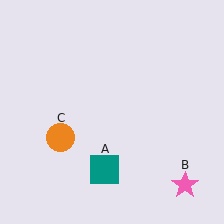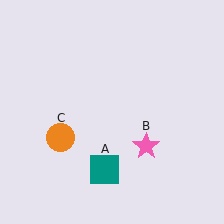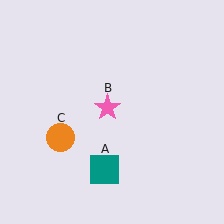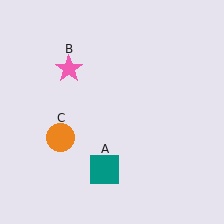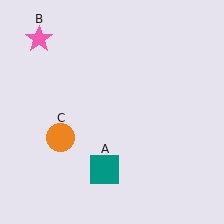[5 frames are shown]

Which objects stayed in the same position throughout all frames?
Teal square (object A) and orange circle (object C) remained stationary.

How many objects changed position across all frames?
1 object changed position: pink star (object B).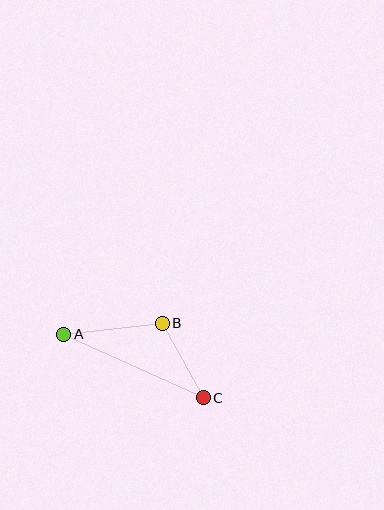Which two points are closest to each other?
Points B and C are closest to each other.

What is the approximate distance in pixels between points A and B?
The distance between A and B is approximately 99 pixels.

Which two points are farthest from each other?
Points A and C are farthest from each other.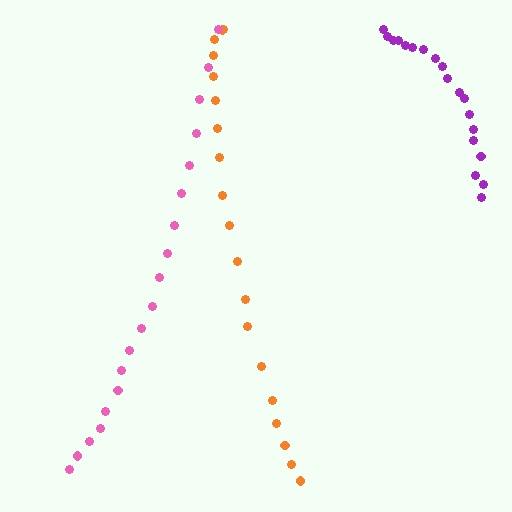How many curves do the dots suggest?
There are 3 distinct paths.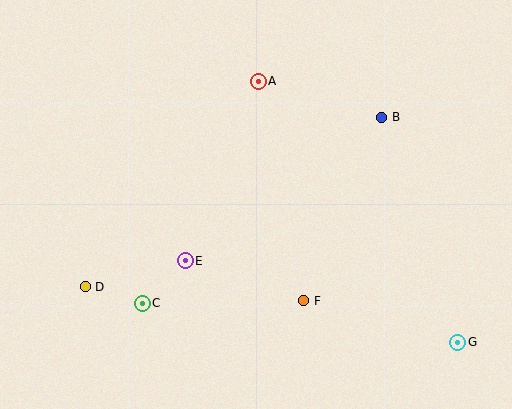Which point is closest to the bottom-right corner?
Point G is closest to the bottom-right corner.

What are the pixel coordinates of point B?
Point B is at (382, 117).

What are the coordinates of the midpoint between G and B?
The midpoint between G and B is at (420, 230).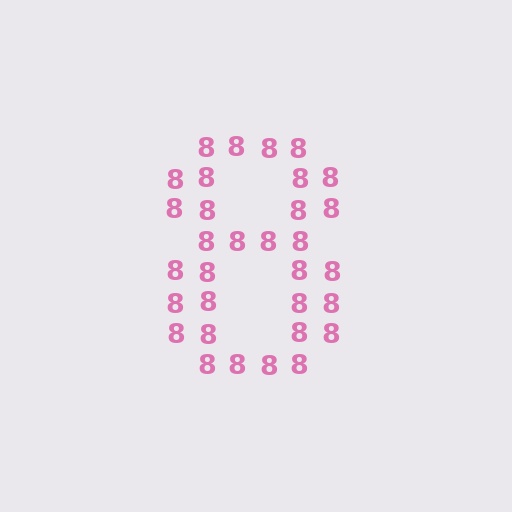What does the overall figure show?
The overall figure shows the digit 8.